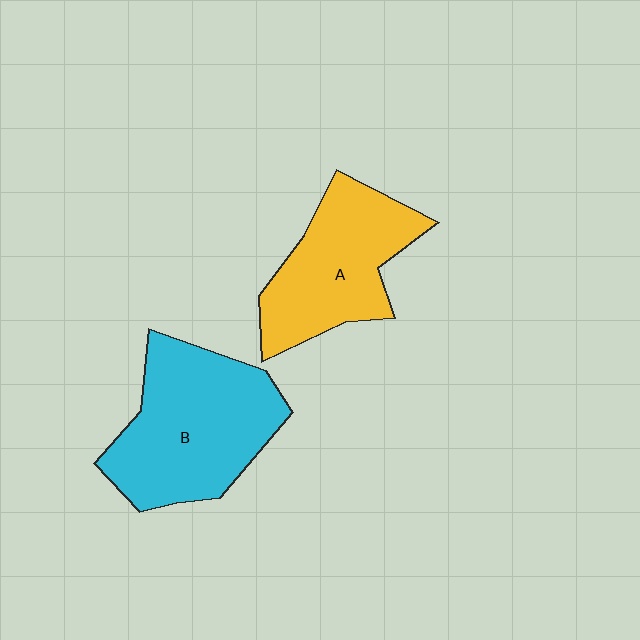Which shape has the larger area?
Shape B (cyan).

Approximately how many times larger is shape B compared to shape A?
Approximately 1.3 times.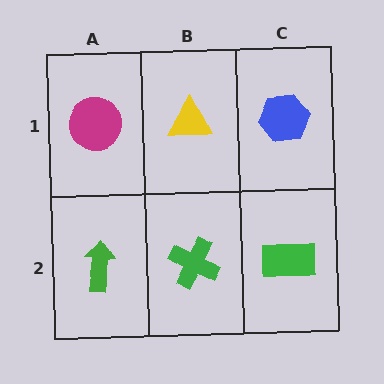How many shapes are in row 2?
3 shapes.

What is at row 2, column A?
A green arrow.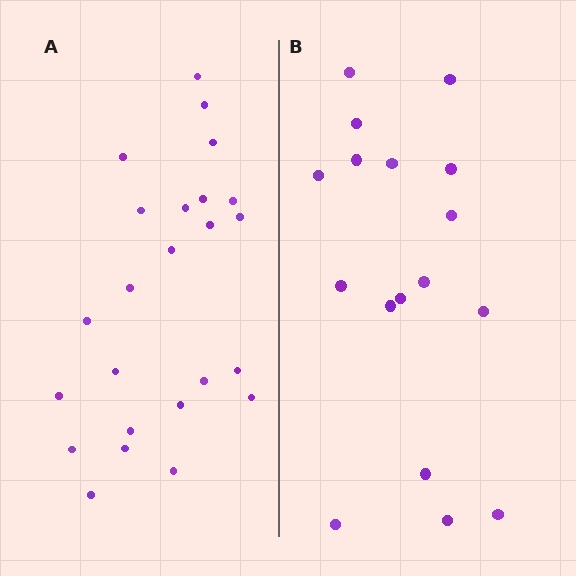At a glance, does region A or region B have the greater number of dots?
Region A (the left region) has more dots.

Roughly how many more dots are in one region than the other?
Region A has roughly 8 or so more dots than region B.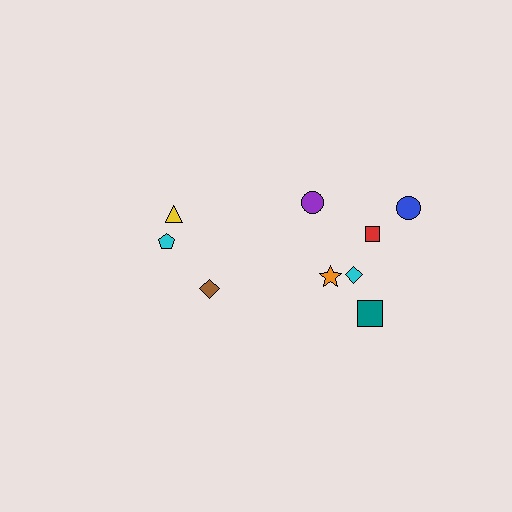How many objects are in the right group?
There are 6 objects.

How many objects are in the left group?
There are 3 objects.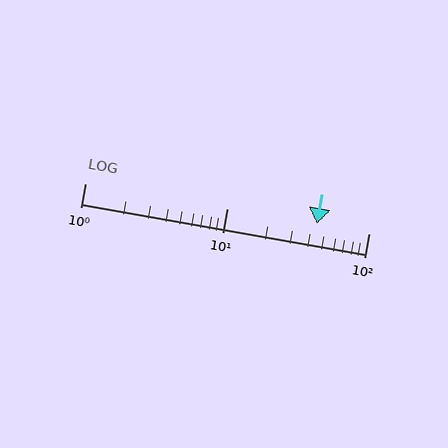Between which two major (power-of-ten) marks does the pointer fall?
The pointer is between 10 and 100.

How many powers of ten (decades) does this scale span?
The scale spans 2 decades, from 1 to 100.